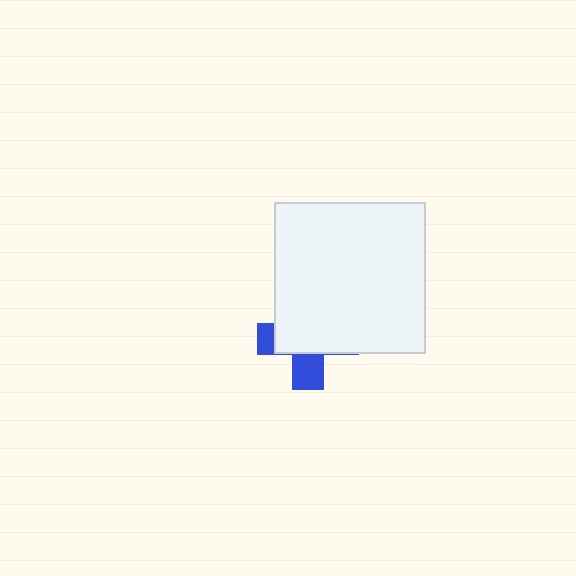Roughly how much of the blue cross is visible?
A small part of it is visible (roughly 32%).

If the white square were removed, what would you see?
You would see the complete blue cross.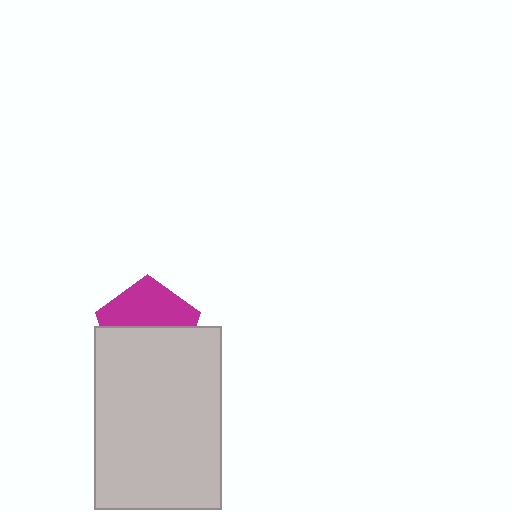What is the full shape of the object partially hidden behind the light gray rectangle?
The partially hidden object is a magenta pentagon.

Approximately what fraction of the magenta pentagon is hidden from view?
Roughly 54% of the magenta pentagon is hidden behind the light gray rectangle.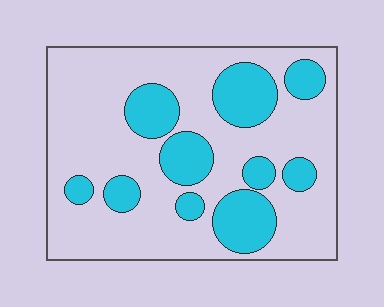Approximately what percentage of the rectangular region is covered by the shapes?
Approximately 25%.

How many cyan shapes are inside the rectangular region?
10.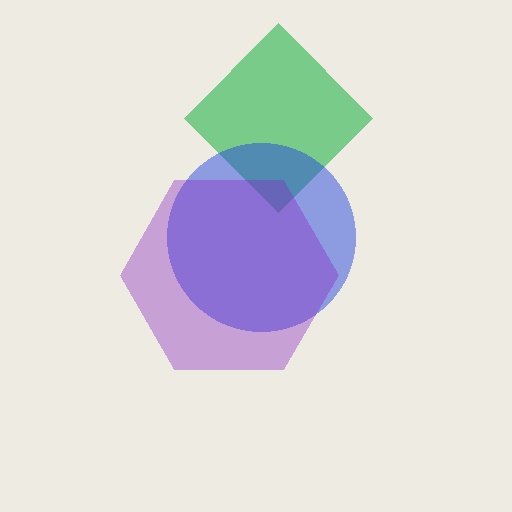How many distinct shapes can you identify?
There are 3 distinct shapes: a green diamond, a blue circle, a purple hexagon.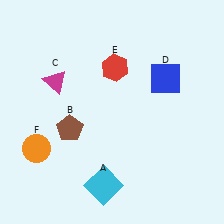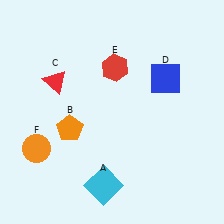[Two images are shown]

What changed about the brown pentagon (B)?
In Image 1, B is brown. In Image 2, it changed to orange.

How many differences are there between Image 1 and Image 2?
There are 2 differences between the two images.